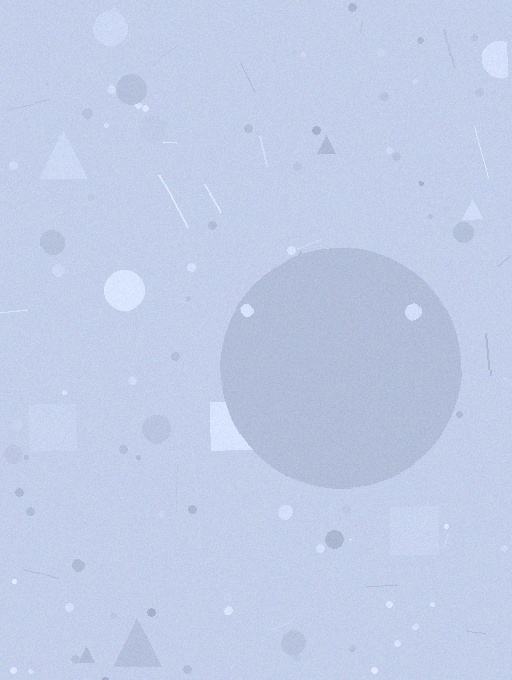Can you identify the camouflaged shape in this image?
The camouflaged shape is a circle.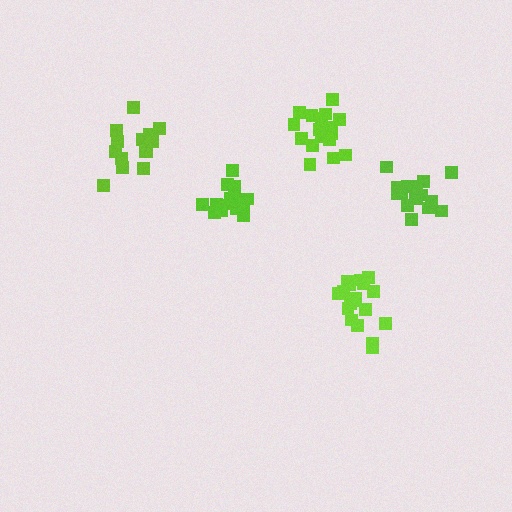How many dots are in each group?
Group 1: 15 dots, Group 2: 18 dots, Group 3: 18 dots, Group 4: 18 dots, Group 5: 20 dots (89 total).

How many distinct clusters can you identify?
There are 5 distinct clusters.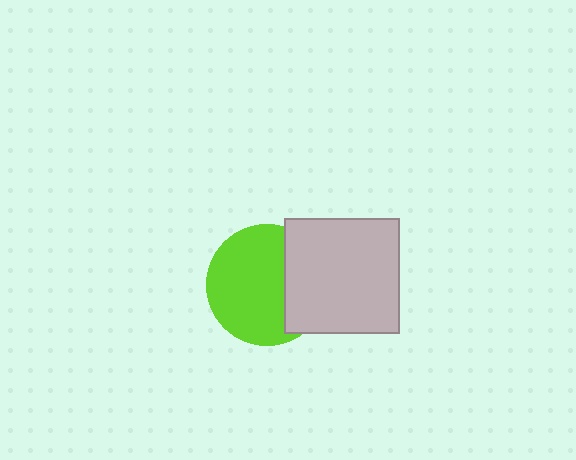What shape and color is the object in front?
The object in front is a light gray square.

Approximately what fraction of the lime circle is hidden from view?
Roughly 32% of the lime circle is hidden behind the light gray square.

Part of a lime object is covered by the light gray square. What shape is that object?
It is a circle.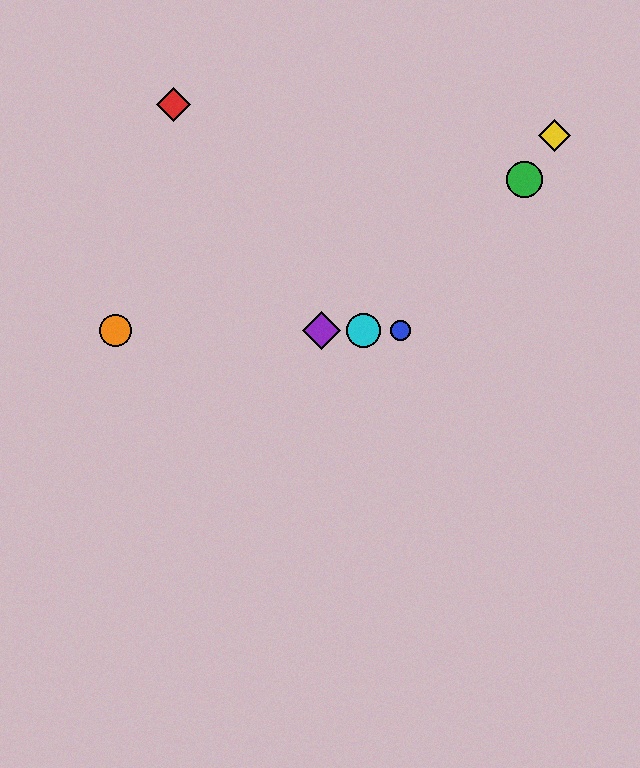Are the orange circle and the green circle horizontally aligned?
No, the orange circle is at y≈330 and the green circle is at y≈179.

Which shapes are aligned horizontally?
The blue circle, the purple diamond, the orange circle, the cyan circle are aligned horizontally.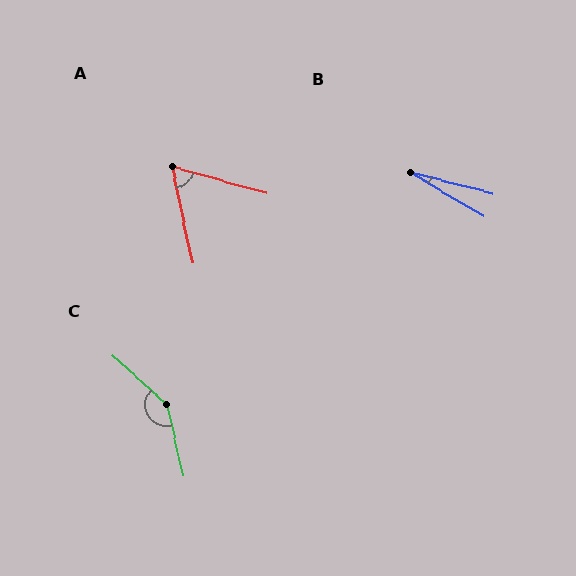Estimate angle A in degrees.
Approximately 62 degrees.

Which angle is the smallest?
B, at approximately 16 degrees.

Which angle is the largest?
C, at approximately 145 degrees.